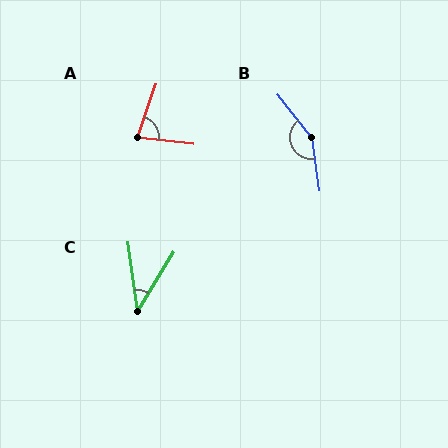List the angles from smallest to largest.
C (40°), A (77°), B (150°).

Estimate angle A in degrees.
Approximately 77 degrees.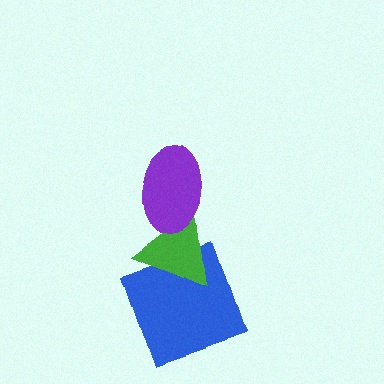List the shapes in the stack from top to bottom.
From top to bottom: the purple ellipse, the green triangle, the blue square.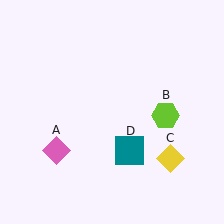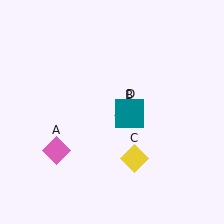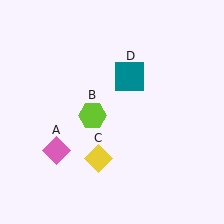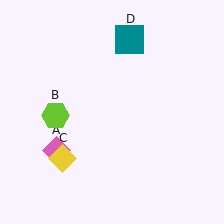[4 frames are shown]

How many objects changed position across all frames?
3 objects changed position: lime hexagon (object B), yellow diamond (object C), teal square (object D).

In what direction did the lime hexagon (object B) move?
The lime hexagon (object B) moved left.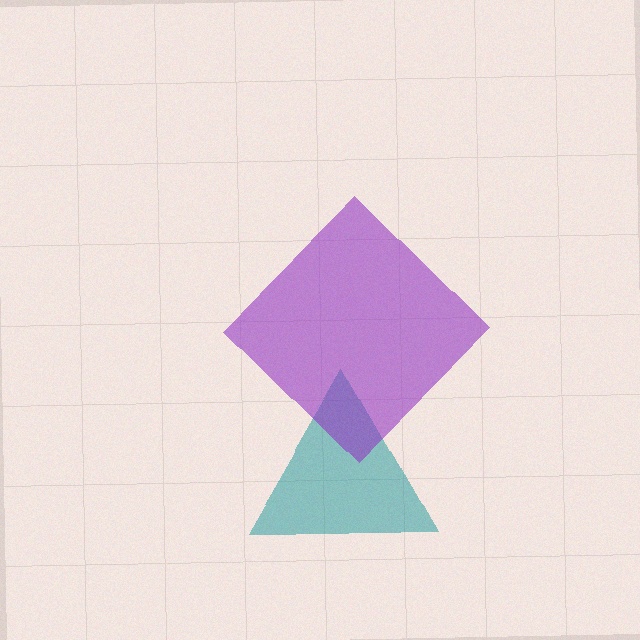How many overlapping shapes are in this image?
There are 2 overlapping shapes in the image.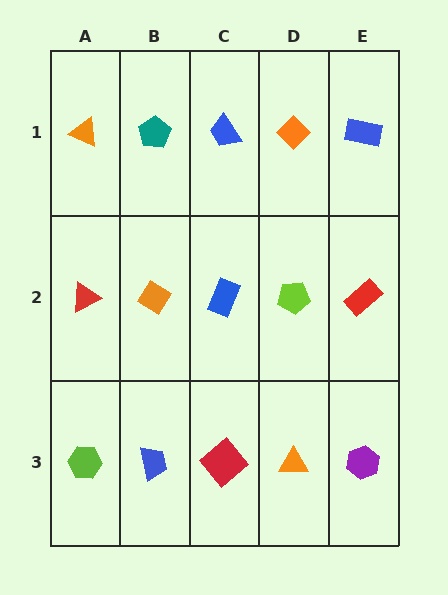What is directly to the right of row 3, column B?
A red diamond.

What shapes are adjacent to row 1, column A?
A red triangle (row 2, column A), a teal pentagon (row 1, column B).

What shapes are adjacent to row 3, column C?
A blue rectangle (row 2, column C), a blue trapezoid (row 3, column B), an orange triangle (row 3, column D).